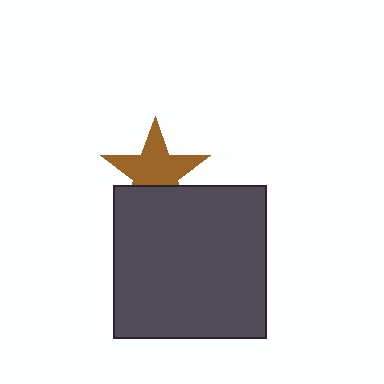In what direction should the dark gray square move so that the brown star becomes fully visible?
The dark gray square should move down. That is the shortest direction to clear the overlap and leave the brown star fully visible.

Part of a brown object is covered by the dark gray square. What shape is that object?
It is a star.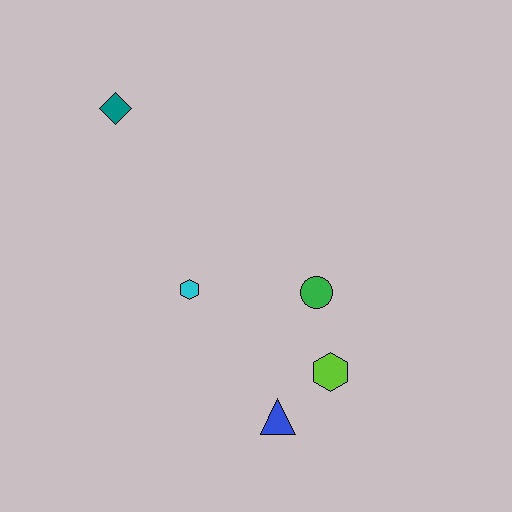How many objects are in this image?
There are 5 objects.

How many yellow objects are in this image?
There are no yellow objects.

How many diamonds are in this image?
There is 1 diamond.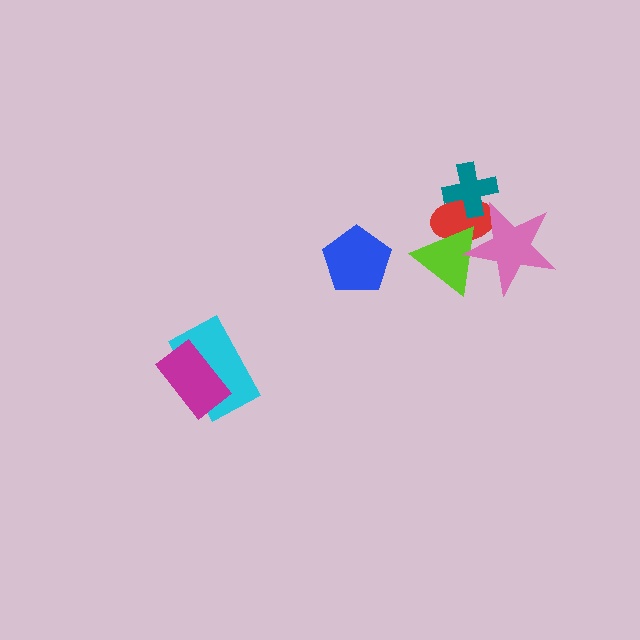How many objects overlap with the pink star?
2 objects overlap with the pink star.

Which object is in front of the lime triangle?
The pink star is in front of the lime triangle.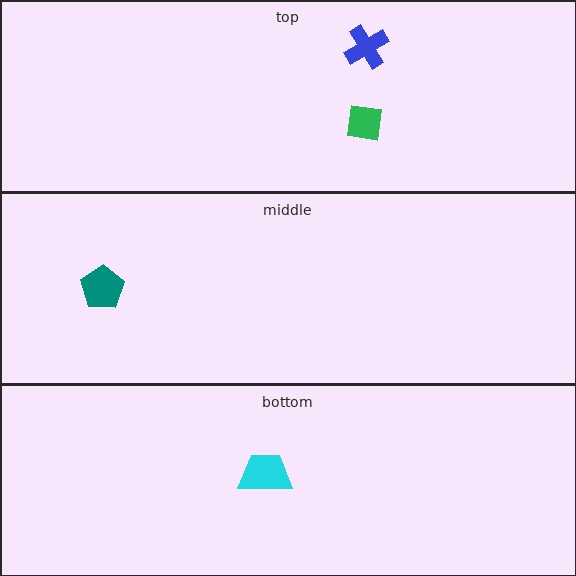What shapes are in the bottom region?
The cyan trapezoid.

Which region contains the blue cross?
The top region.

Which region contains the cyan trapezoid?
The bottom region.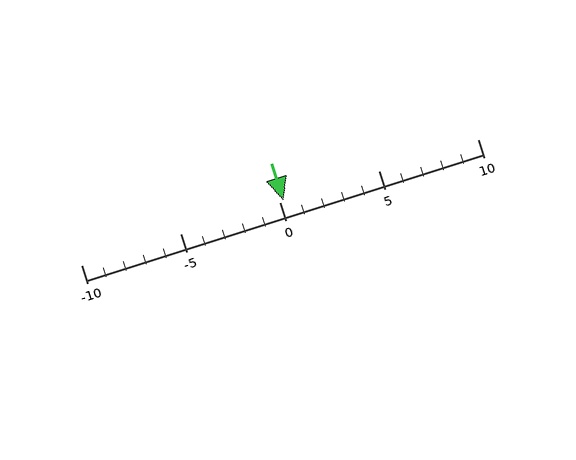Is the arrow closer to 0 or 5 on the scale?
The arrow is closer to 0.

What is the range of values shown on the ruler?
The ruler shows values from -10 to 10.